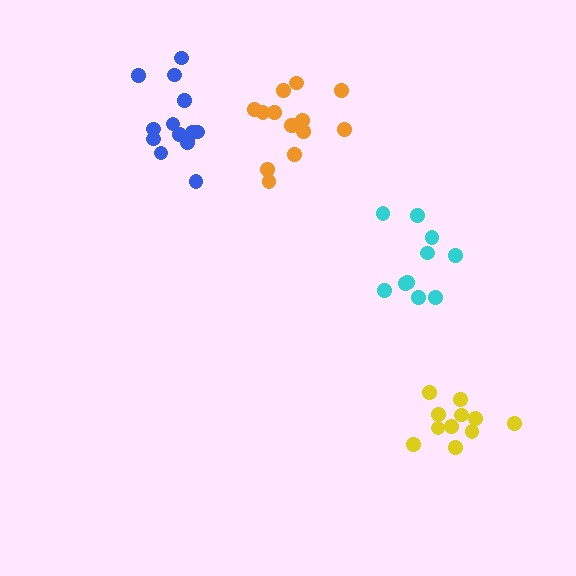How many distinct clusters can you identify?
There are 4 distinct clusters.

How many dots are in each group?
Group 1: 11 dots, Group 2: 14 dots, Group 3: 10 dots, Group 4: 13 dots (48 total).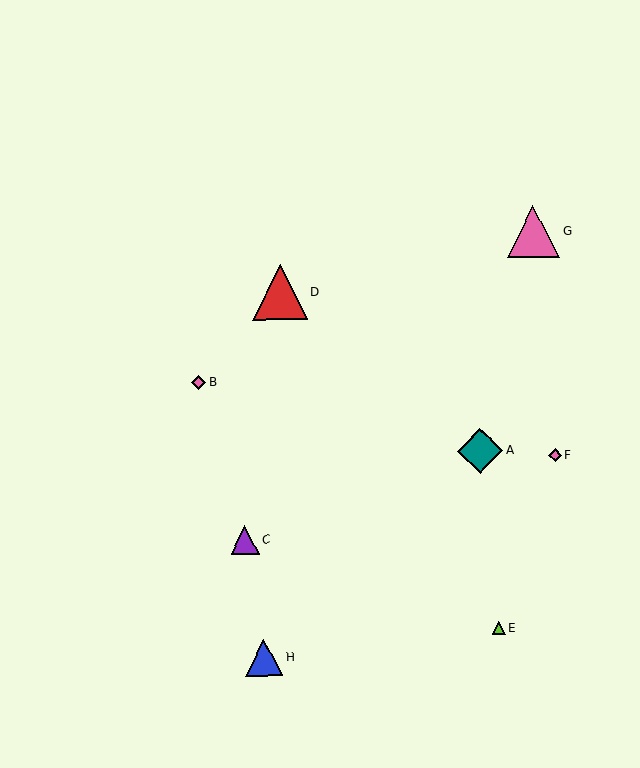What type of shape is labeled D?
Shape D is a red triangle.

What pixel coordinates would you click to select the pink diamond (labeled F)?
Click at (555, 455) to select the pink diamond F.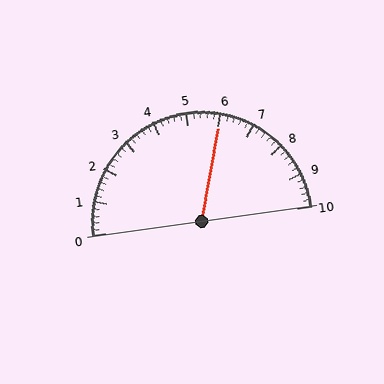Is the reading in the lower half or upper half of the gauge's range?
The reading is in the upper half of the range (0 to 10).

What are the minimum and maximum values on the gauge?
The gauge ranges from 0 to 10.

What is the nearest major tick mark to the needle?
The nearest major tick mark is 6.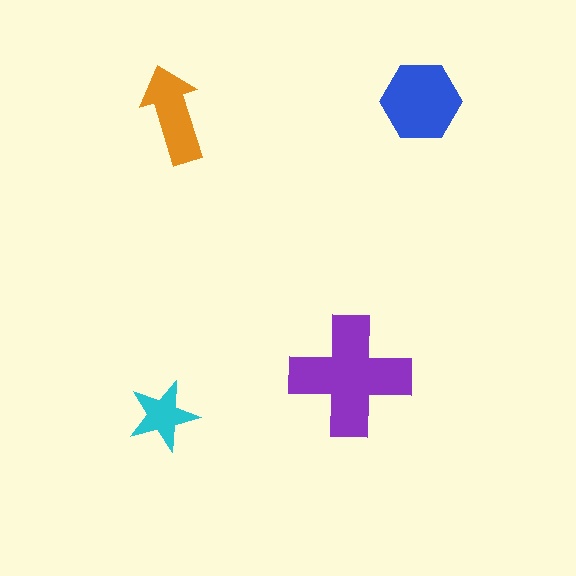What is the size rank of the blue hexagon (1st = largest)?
2nd.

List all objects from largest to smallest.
The purple cross, the blue hexagon, the orange arrow, the cyan star.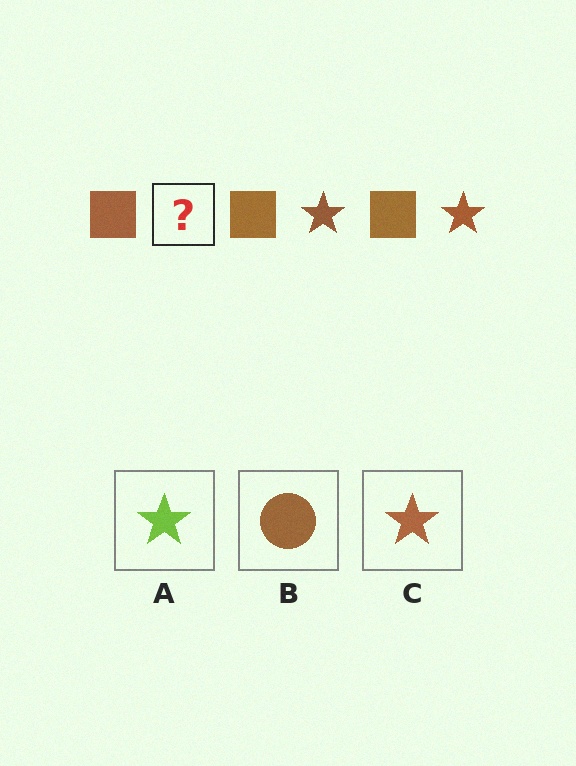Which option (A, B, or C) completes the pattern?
C.